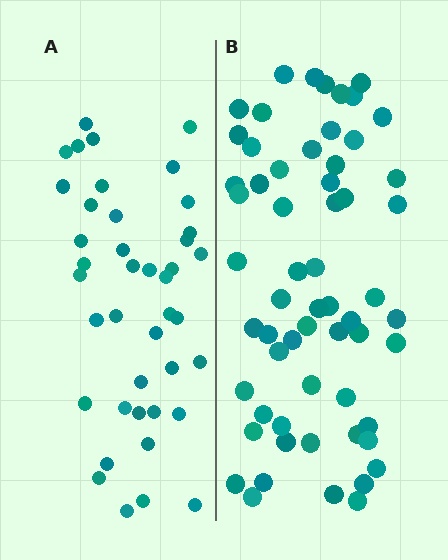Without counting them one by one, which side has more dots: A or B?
Region B (the right region) has more dots.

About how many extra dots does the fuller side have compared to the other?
Region B has approximately 20 more dots than region A.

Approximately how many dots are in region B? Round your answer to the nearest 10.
About 60 dots.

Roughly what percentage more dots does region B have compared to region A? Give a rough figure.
About 45% more.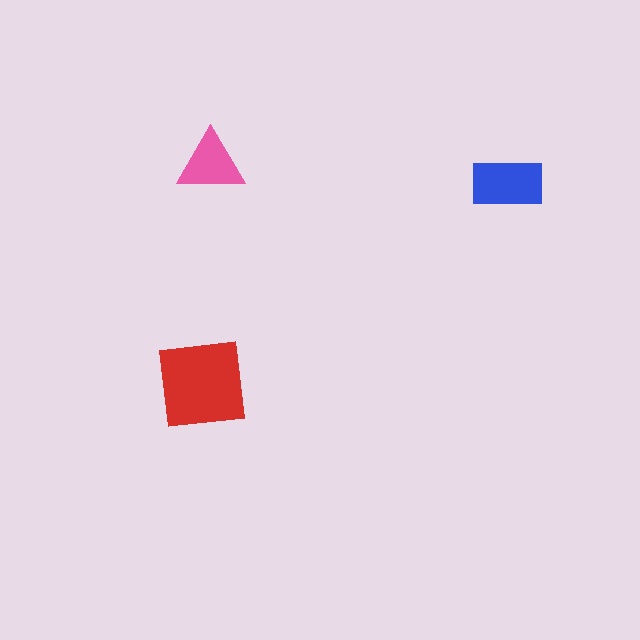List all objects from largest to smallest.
The red square, the blue rectangle, the pink triangle.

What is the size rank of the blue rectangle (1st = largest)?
2nd.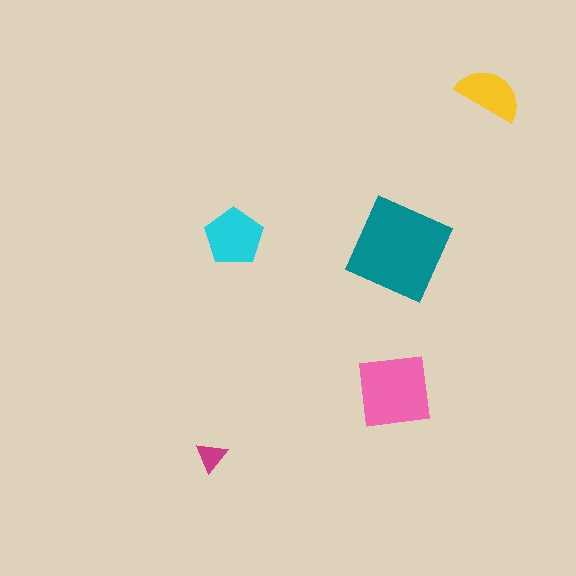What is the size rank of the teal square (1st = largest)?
1st.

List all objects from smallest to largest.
The magenta triangle, the yellow semicircle, the cyan pentagon, the pink square, the teal square.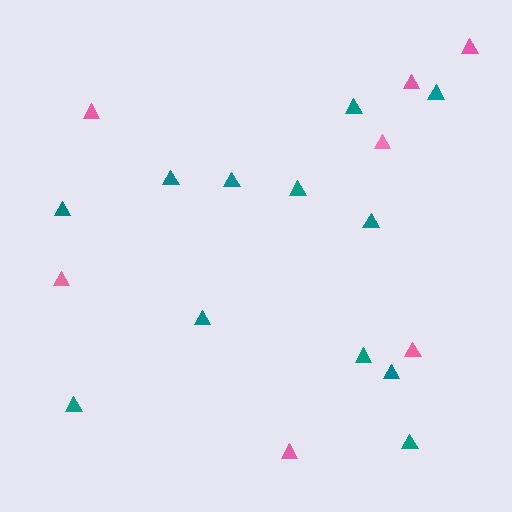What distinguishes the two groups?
There are 2 groups: one group of teal triangles (12) and one group of pink triangles (7).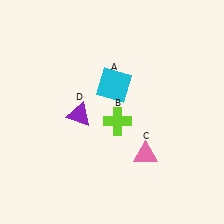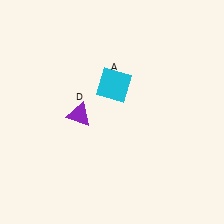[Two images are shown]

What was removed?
The lime cross (B), the pink triangle (C) were removed in Image 2.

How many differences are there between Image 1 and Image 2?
There are 2 differences between the two images.